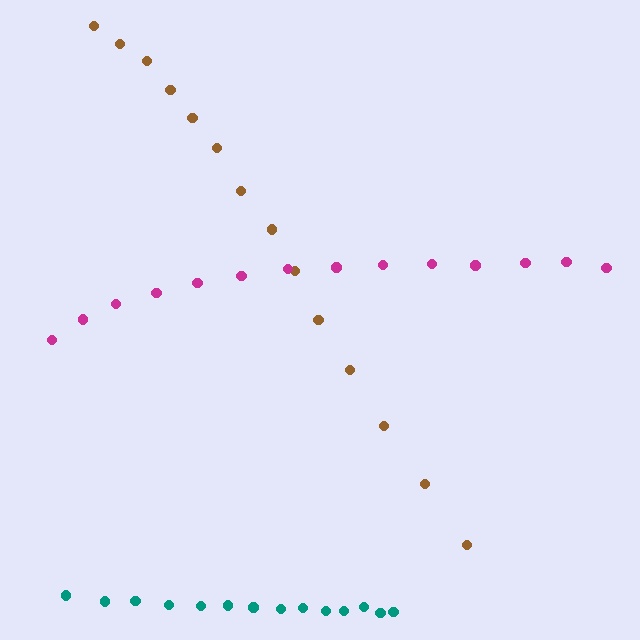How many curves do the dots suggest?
There are 3 distinct paths.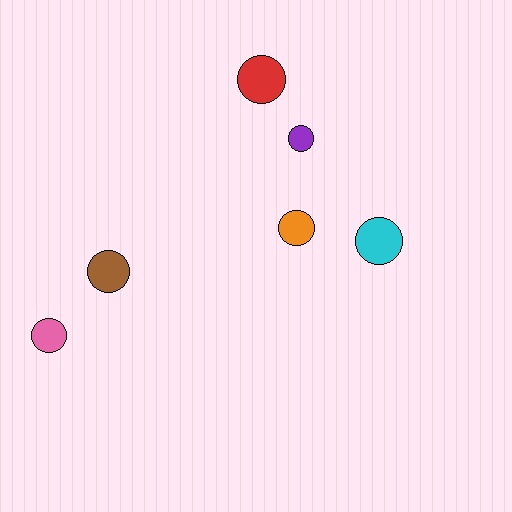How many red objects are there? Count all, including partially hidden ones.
There is 1 red object.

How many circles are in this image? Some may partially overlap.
There are 6 circles.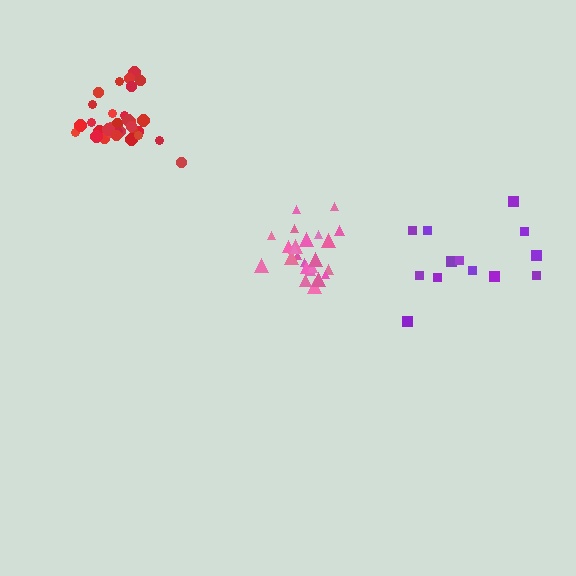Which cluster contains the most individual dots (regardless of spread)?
Red (32).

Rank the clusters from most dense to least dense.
red, pink, purple.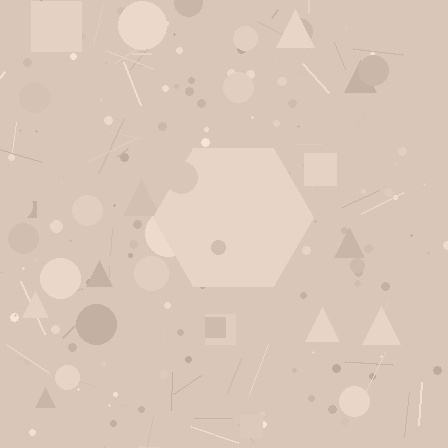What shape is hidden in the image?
A hexagon is hidden in the image.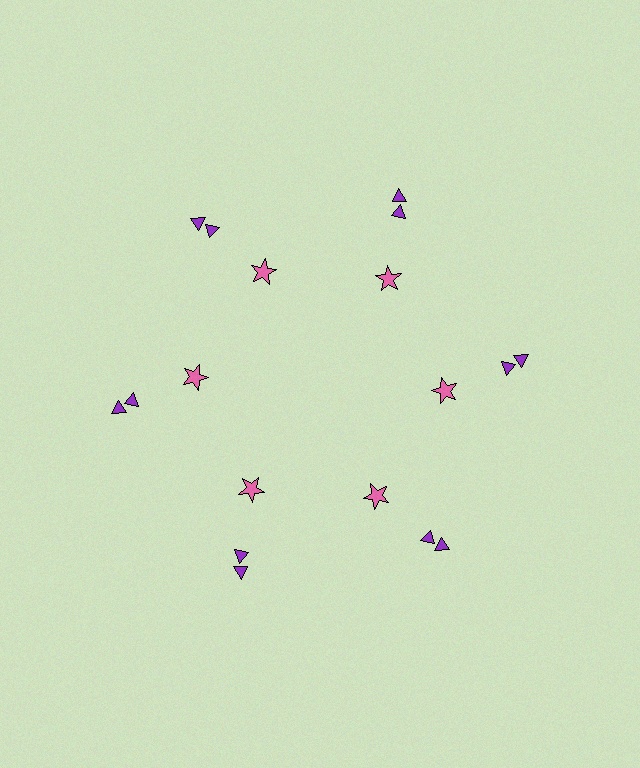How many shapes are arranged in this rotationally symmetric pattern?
There are 18 shapes, arranged in 6 groups of 3.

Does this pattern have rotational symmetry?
Yes, this pattern has 6-fold rotational symmetry. It looks the same after rotating 60 degrees around the center.